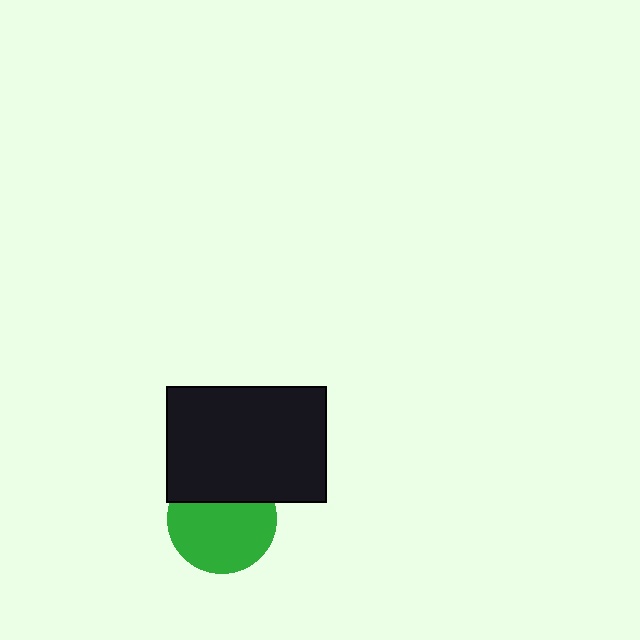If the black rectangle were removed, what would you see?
You would see the complete green circle.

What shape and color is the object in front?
The object in front is a black rectangle.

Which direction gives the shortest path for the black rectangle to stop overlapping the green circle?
Moving up gives the shortest separation.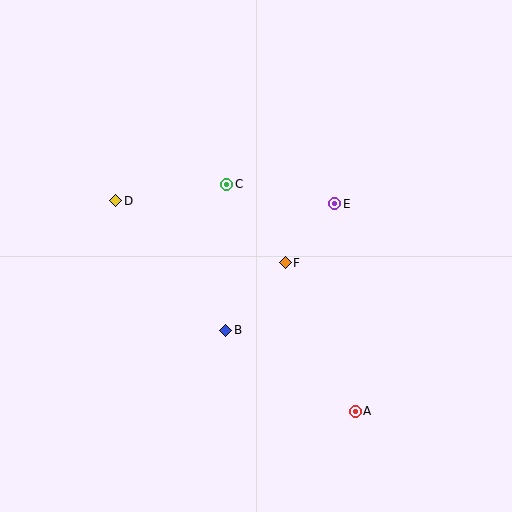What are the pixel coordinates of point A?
Point A is at (355, 411).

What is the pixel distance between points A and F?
The distance between A and F is 164 pixels.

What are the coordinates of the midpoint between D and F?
The midpoint between D and F is at (201, 232).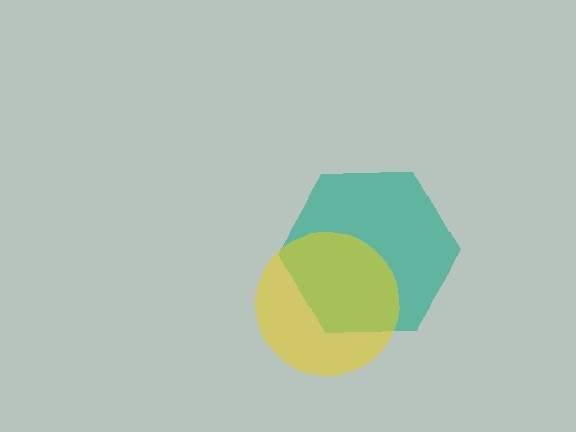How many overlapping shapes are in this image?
There are 2 overlapping shapes in the image.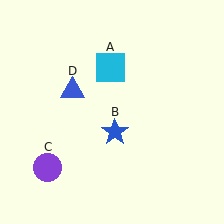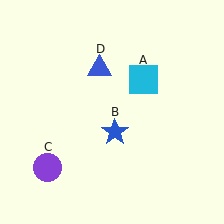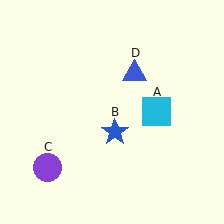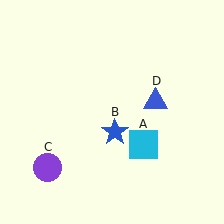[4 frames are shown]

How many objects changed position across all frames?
2 objects changed position: cyan square (object A), blue triangle (object D).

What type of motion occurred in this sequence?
The cyan square (object A), blue triangle (object D) rotated clockwise around the center of the scene.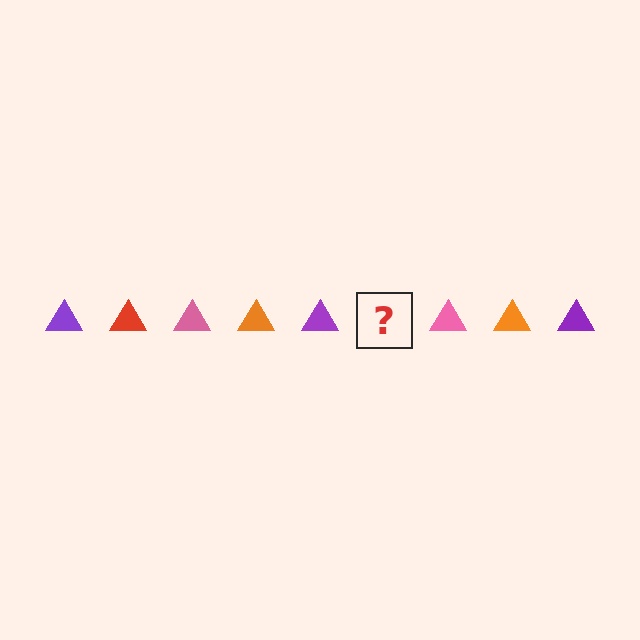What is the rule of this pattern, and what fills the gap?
The rule is that the pattern cycles through purple, red, pink, orange triangles. The gap should be filled with a red triangle.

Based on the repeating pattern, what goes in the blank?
The blank should be a red triangle.